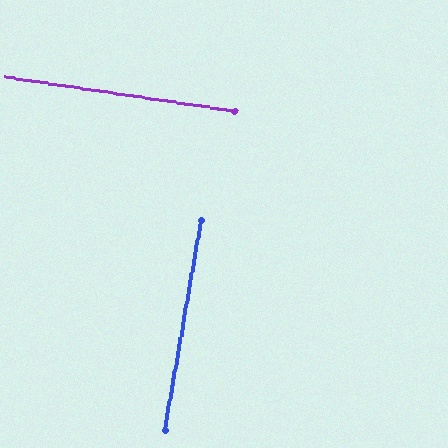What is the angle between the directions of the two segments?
Approximately 88 degrees.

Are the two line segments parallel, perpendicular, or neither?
Perpendicular — they meet at approximately 88°.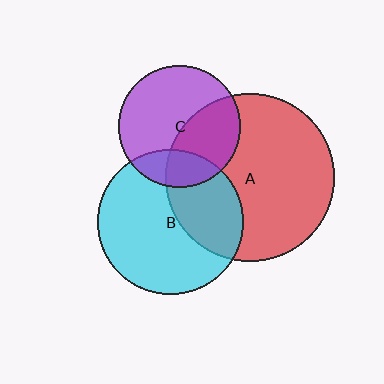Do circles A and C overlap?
Yes.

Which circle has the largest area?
Circle A (red).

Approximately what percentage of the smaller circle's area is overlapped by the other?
Approximately 40%.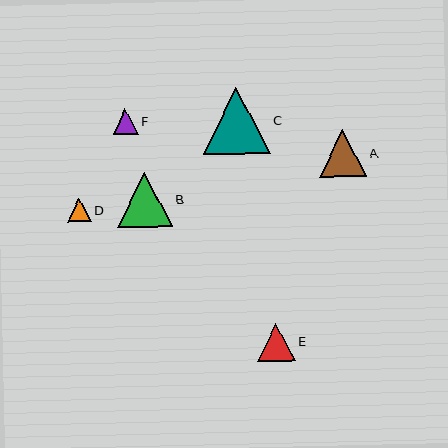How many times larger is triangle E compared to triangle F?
Triangle E is approximately 1.5 times the size of triangle F.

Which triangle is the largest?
Triangle C is the largest with a size of approximately 67 pixels.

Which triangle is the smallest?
Triangle D is the smallest with a size of approximately 24 pixels.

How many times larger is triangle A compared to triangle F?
Triangle A is approximately 1.9 times the size of triangle F.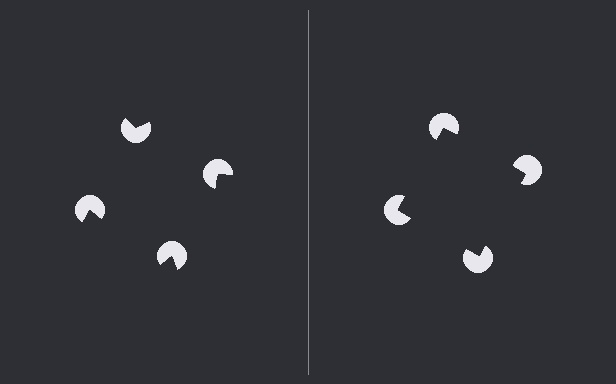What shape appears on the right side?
An illusory square.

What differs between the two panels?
The pac-man discs are positioned identically on both sides; only the wedge orientations differ. On the right they align to a square; on the left they are misaligned.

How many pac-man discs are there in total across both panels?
8 — 4 on each side.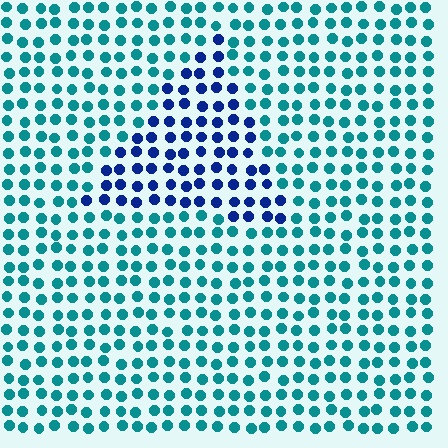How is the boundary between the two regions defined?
The boundary is defined purely by a slight shift in hue (about 48 degrees). Spacing, size, and orientation are identical on both sides.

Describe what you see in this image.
The image is filled with small teal elements in a uniform arrangement. A triangle-shaped region is visible where the elements are tinted to a slightly different hue, forming a subtle color boundary.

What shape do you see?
I see a triangle.